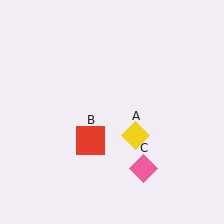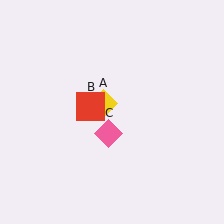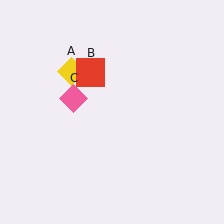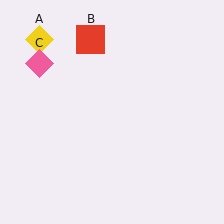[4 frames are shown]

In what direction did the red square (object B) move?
The red square (object B) moved up.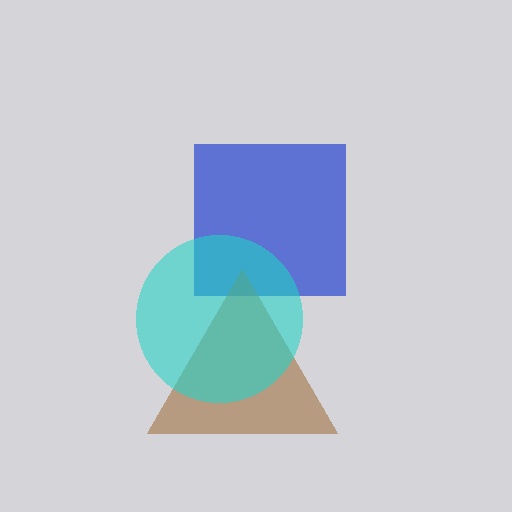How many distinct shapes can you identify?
There are 3 distinct shapes: a blue square, a brown triangle, a cyan circle.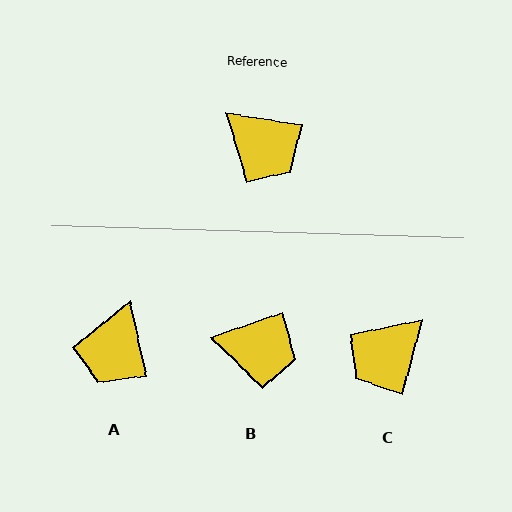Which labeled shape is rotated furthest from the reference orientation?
C, about 96 degrees away.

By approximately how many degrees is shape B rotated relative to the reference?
Approximately 28 degrees counter-clockwise.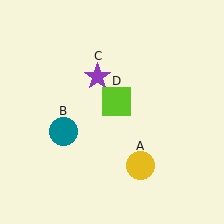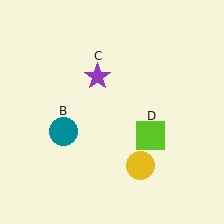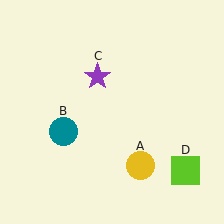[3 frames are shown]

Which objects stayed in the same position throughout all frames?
Yellow circle (object A) and teal circle (object B) and purple star (object C) remained stationary.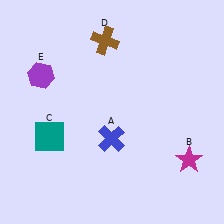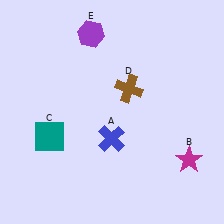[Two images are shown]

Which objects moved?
The objects that moved are: the brown cross (D), the purple hexagon (E).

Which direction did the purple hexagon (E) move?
The purple hexagon (E) moved right.